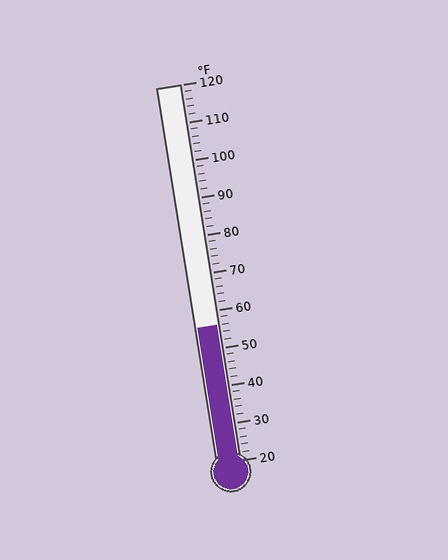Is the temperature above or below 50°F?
The temperature is above 50°F.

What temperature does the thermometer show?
The thermometer shows approximately 56°F.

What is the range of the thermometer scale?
The thermometer scale ranges from 20°F to 120°F.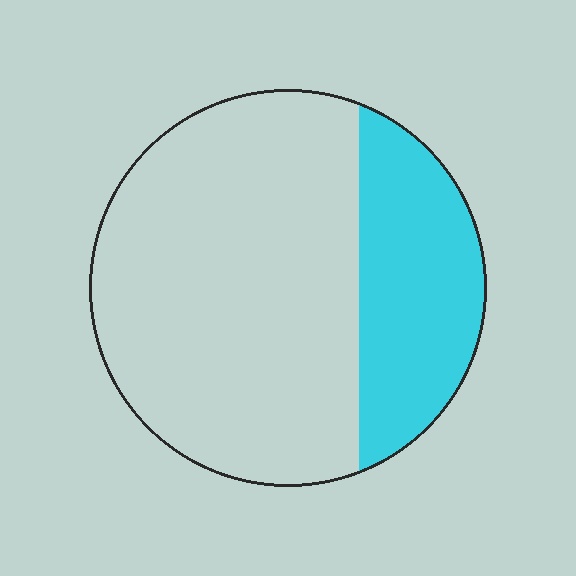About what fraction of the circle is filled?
About one quarter (1/4).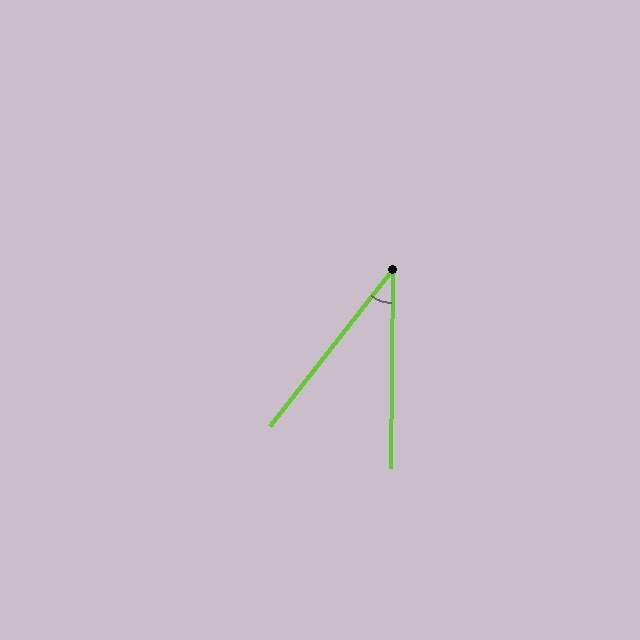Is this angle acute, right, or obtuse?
It is acute.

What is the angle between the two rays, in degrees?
Approximately 38 degrees.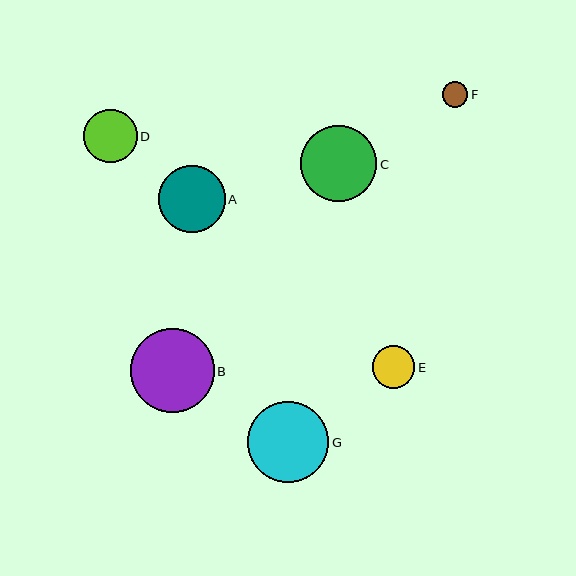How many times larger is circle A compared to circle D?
Circle A is approximately 1.2 times the size of circle D.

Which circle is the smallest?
Circle F is the smallest with a size of approximately 25 pixels.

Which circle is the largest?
Circle B is the largest with a size of approximately 84 pixels.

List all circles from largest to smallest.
From largest to smallest: B, G, C, A, D, E, F.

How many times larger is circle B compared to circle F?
Circle B is approximately 3.3 times the size of circle F.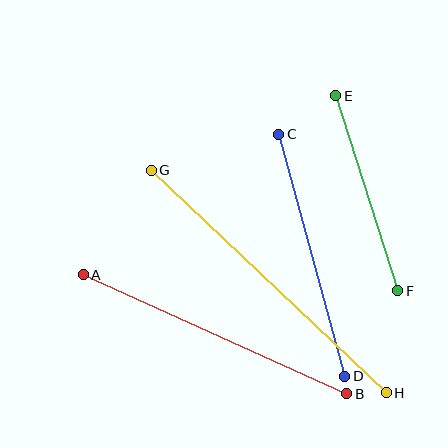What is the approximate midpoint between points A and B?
The midpoint is at approximately (215, 334) pixels.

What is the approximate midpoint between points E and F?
The midpoint is at approximately (367, 193) pixels.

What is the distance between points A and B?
The distance is approximately 289 pixels.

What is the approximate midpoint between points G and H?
The midpoint is at approximately (269, 282) pixels.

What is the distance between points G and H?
The distance is approximately 324 pixels.